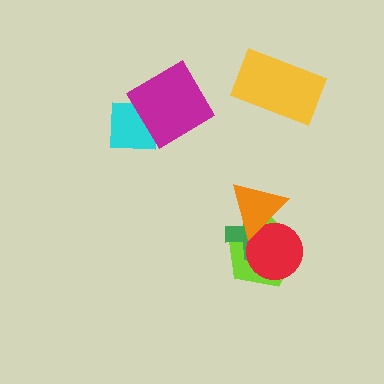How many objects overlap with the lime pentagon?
3 objects overlap with the lime pentagon.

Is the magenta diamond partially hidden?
No, no other shape covers it.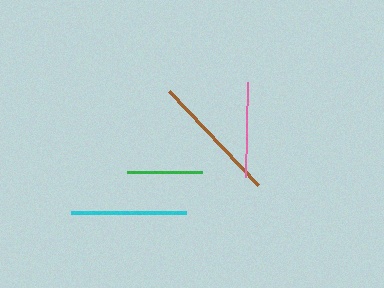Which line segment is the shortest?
The green line is the shortest at approximately 75 pixels.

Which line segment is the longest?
The brown line is the longest at approximately 129 pixels.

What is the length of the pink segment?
The pink segment is approximately 95 pixels long.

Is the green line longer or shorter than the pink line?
The pink line is longer than the green line.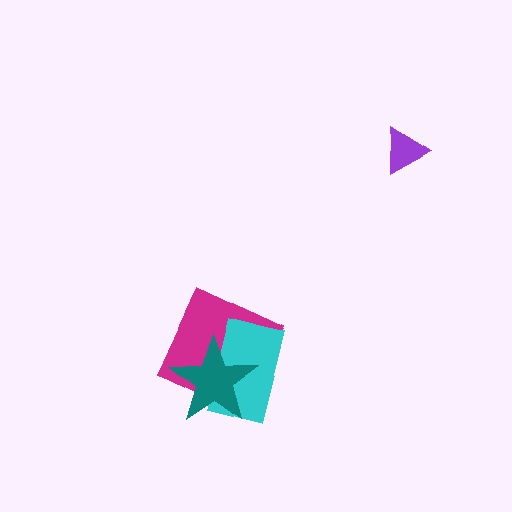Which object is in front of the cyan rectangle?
The teal star is in front of the cyan rectangle.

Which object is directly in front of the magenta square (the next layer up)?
The cyan rectangle is directly in front of the magenta square.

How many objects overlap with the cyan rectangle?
2 objects overlap with the cyan rectangle.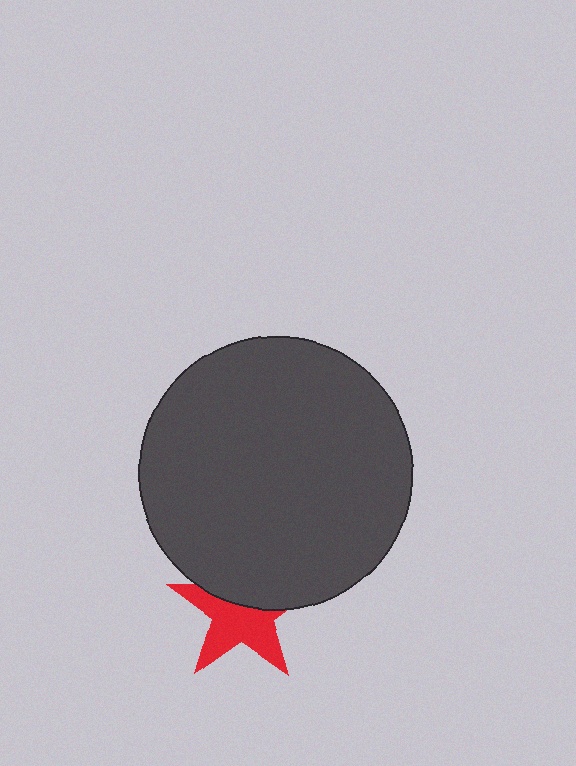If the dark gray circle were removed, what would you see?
You would see the complete red star.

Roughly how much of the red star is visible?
About half of it is visible (roughly 58%).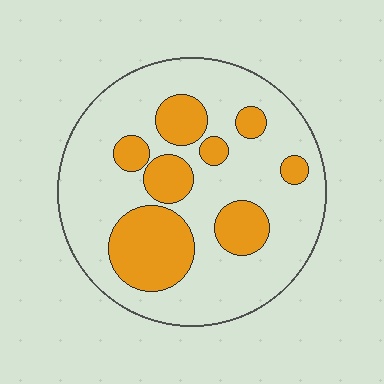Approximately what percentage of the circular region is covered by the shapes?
Approximately 30%.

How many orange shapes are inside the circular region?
8.